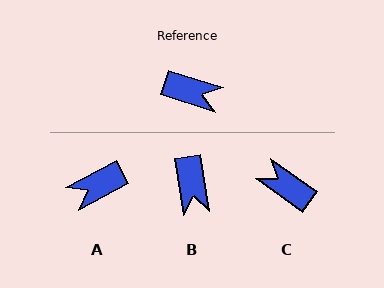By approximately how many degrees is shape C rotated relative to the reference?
Approximately 162 degrees counter-clockwise.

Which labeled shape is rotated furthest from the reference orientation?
C, about 162 degrees away.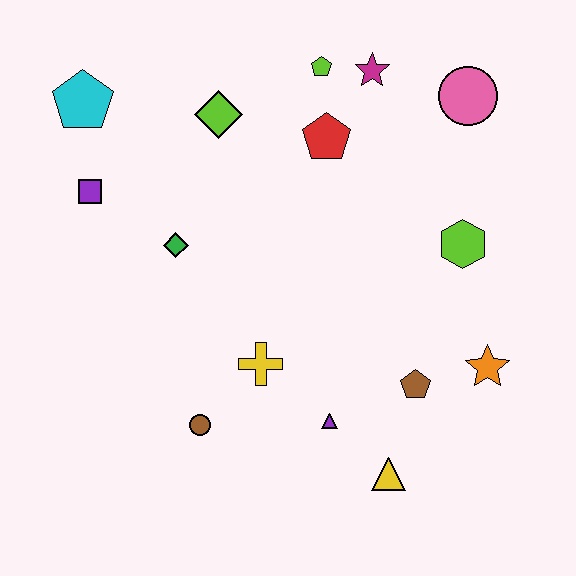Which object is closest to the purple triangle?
The yellow triangle is closest to the purple triangle.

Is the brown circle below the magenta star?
Yes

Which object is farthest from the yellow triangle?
The cyan pentagon is farthest from the yellow triangle.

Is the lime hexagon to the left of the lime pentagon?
No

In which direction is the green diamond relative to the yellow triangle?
The green diamond is above the yellow triangle.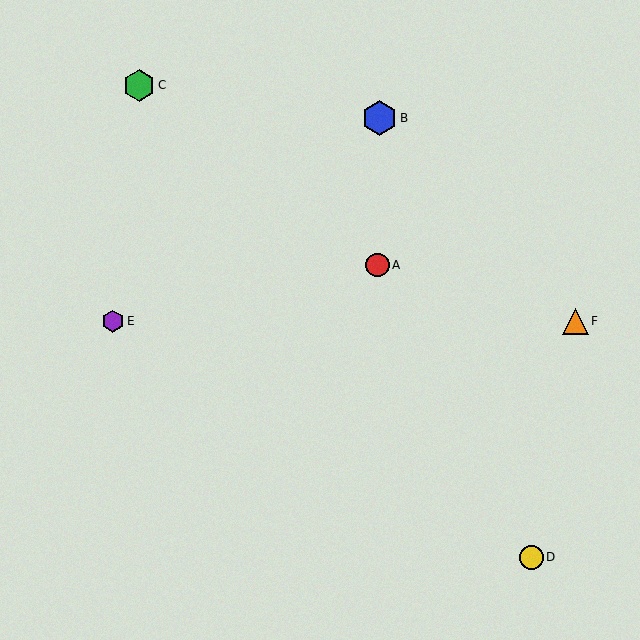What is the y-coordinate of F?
Object F is at y≈321.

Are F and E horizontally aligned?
Yes, both are at y≈321.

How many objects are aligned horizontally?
2 objects (E, F) are aligned horizontally.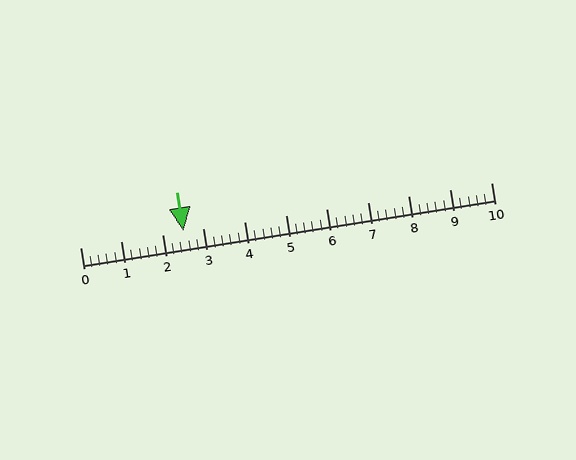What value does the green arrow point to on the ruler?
The green arrow points to approximately 2.5.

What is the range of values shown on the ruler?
The ruler shows values from 0 to 10.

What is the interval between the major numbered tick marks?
The major tick marks are spaced 1 units apart.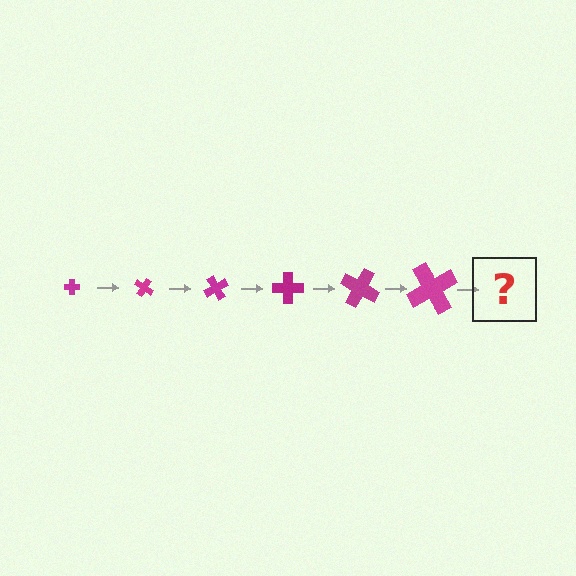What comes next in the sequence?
The next element should be a cross, larger than the previous one and rotated 180 degrees from the start.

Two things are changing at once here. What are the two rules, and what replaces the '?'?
The two rules are that the cross grows larger each step and it rotates 30 degrees each step. The '?' should be a cross, larger than the previous one and rotated 180 degrees from the start.